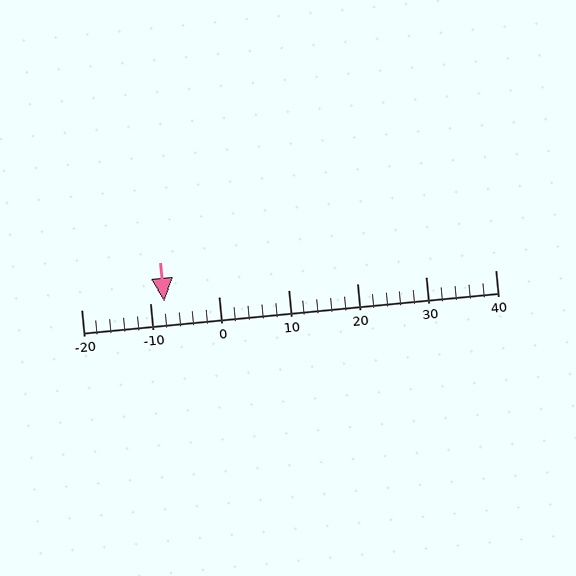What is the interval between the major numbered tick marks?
The major tick marks are spaced 10 units apart.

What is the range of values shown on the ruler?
The ruler shows values from -20 to 40.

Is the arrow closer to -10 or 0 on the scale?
The arrow is closer to -10.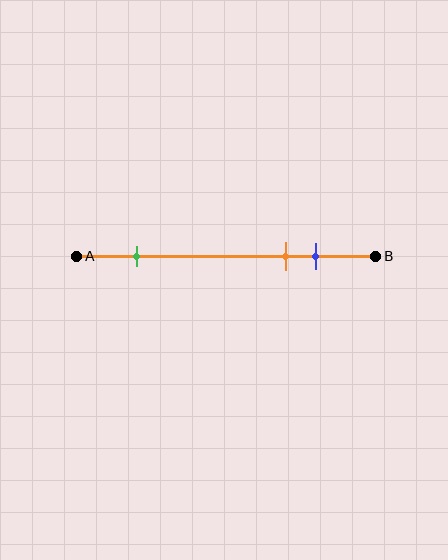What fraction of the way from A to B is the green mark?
The green mark is approximately 20% (0.2) of the way from A to B.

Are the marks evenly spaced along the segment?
No, the marks are not evenly spaced.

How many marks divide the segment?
There are 3 marks dividing the segment.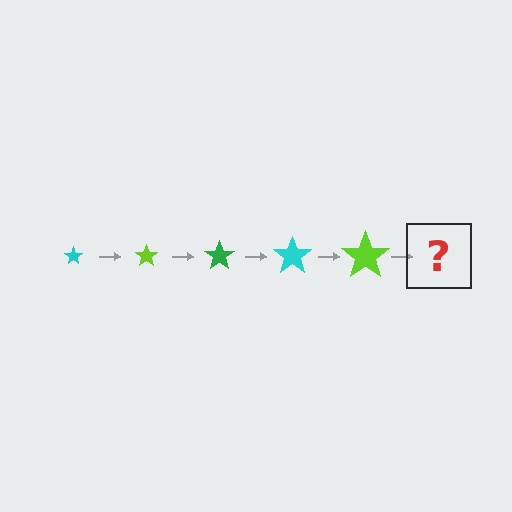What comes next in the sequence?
The next element should be a green star, larger than the previous one.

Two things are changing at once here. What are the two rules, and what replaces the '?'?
The two rules are that the star grows larger each step and the color cycles through cyan, lime, and green. The '?' should be a green star, larger than the previous one.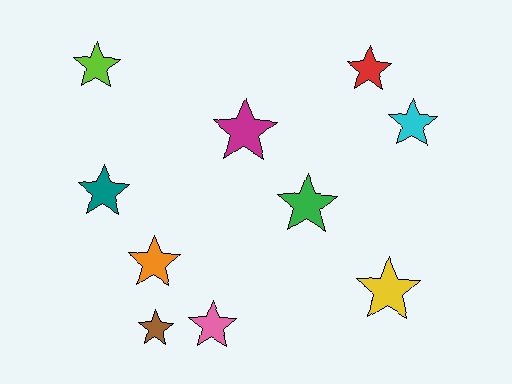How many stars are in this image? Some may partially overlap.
There are 10 stars.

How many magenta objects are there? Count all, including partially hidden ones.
There is 1 magenta object.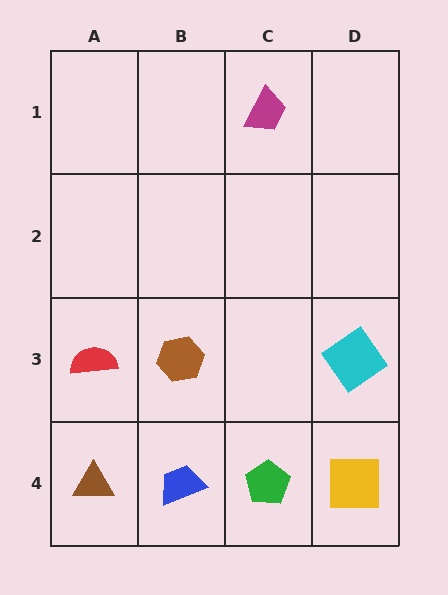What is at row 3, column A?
A red semicircle.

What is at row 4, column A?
A brown triangle.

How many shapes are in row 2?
0 shapes.